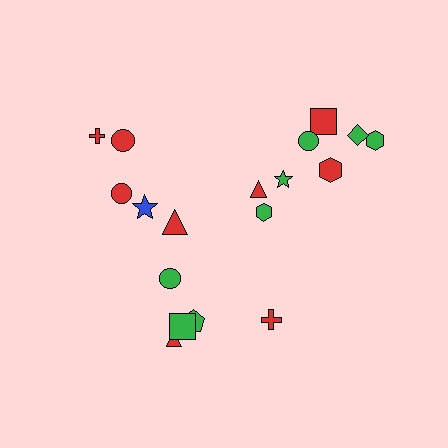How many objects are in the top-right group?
There are 8 objects.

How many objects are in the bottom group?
There are 6 objects.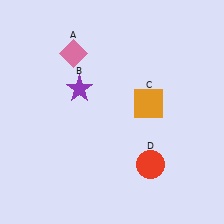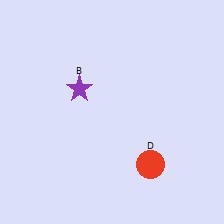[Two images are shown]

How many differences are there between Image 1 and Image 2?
There are 2 differences between the two images.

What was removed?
The orange square (C), the pink diamond (A) were removed in Image 2.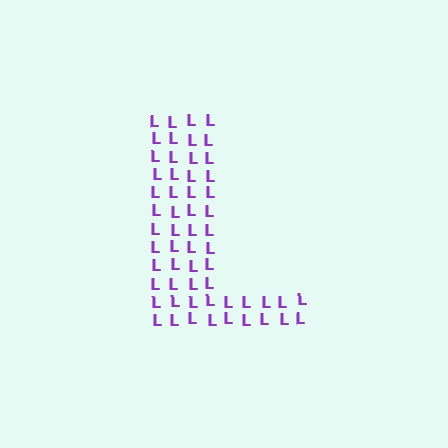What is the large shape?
The large shape is the letter L.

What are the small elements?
The small elements are letter L's.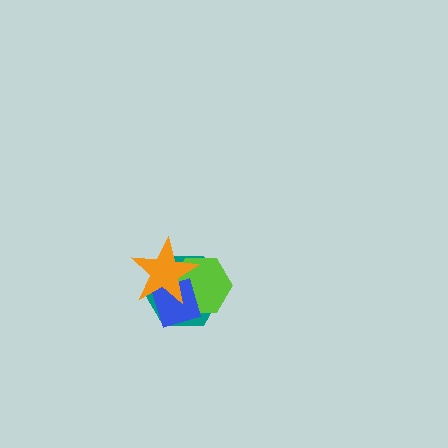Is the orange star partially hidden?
No, no other shape covers it.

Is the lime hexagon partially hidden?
Yes, it is partially covered by another shape.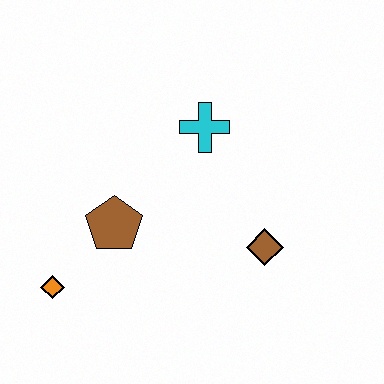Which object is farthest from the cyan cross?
The orange diamond is farthest from the cyan cross.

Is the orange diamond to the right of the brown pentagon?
No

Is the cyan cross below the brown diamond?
No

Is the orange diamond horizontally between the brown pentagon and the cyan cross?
No